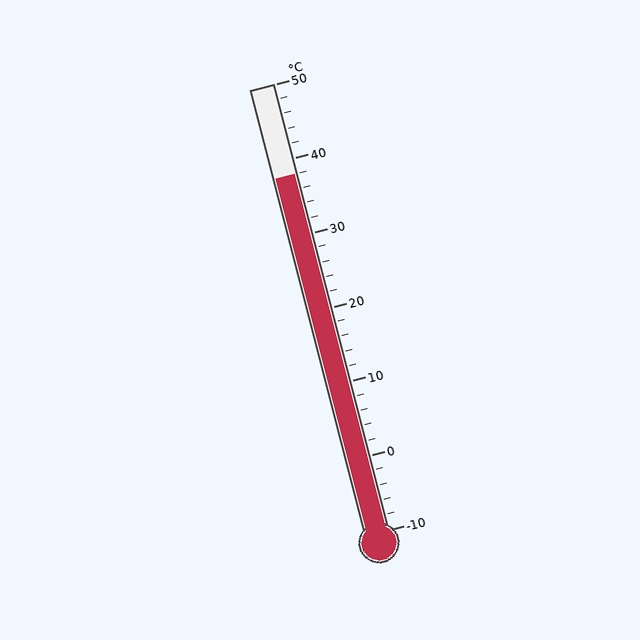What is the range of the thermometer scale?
The thermometer scale ranges from -10°C to 50°C.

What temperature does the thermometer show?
The thermometer shows approximately 38°C.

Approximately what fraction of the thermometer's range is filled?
The thermometer is filled to approximately 80% of its range.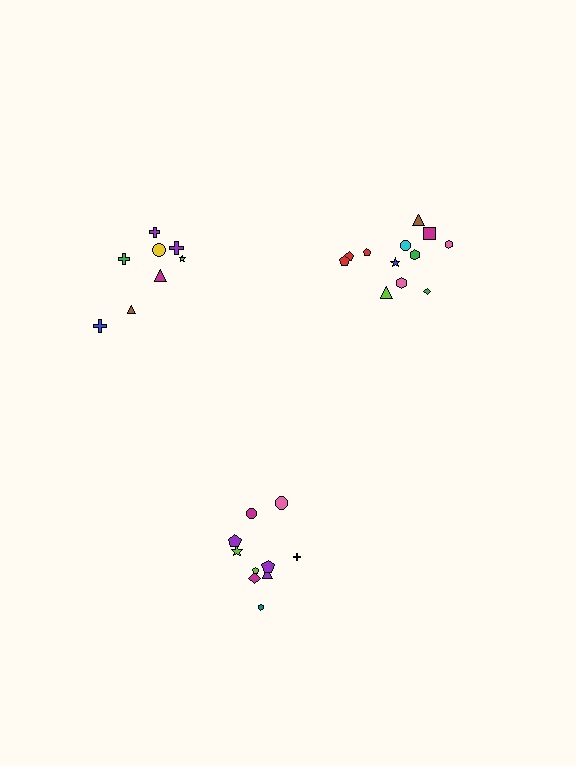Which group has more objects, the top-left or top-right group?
The top-right group.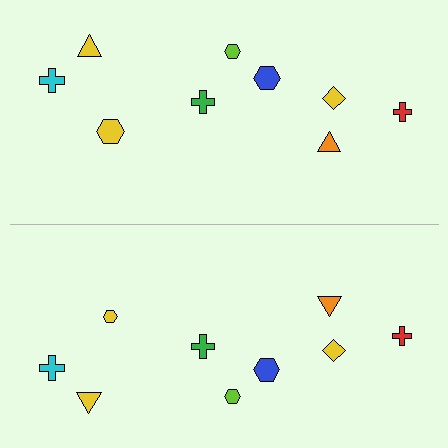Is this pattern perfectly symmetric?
No, the pattern is not perfectly symmetric. The yellow hexagon on the bottom side has a different size than its mirror counterpart.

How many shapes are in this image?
There are 18 shapes in this image.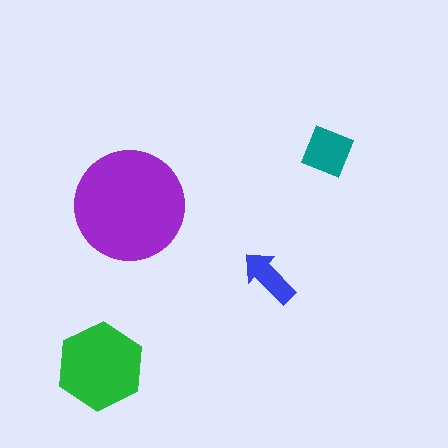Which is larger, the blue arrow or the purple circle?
The purple circle.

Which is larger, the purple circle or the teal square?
The purple circle.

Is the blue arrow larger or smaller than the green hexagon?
Smaller.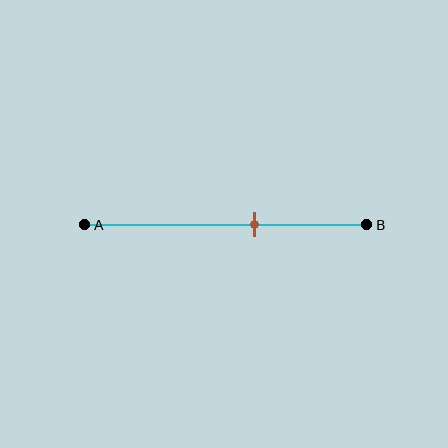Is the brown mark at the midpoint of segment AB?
No, the mark is at about 60% from A, not at the 50% midpoint.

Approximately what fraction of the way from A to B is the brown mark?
The brown mark is approximately 60% of the way from A to B.